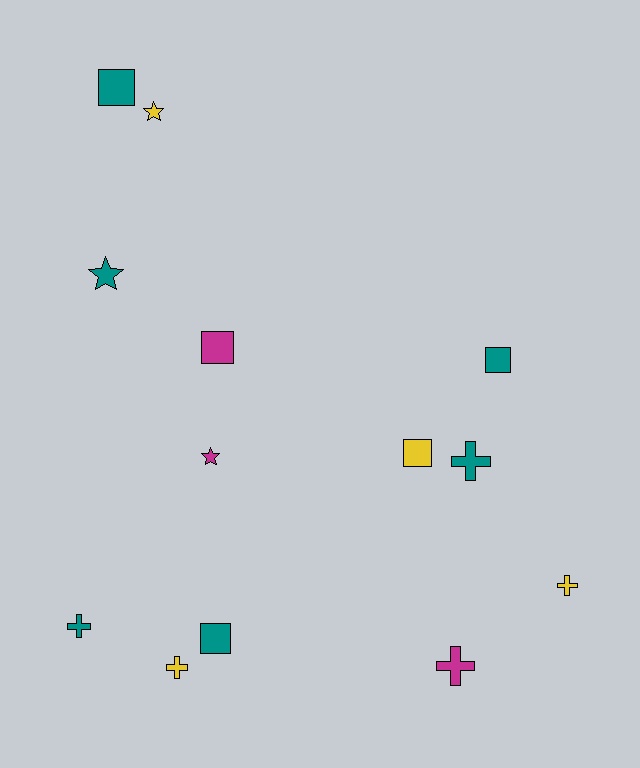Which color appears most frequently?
Teal, with 6 objects.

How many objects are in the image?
There are 13 objects.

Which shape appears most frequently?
Square, with 5 objects.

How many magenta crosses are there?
There is 1 magenta cross.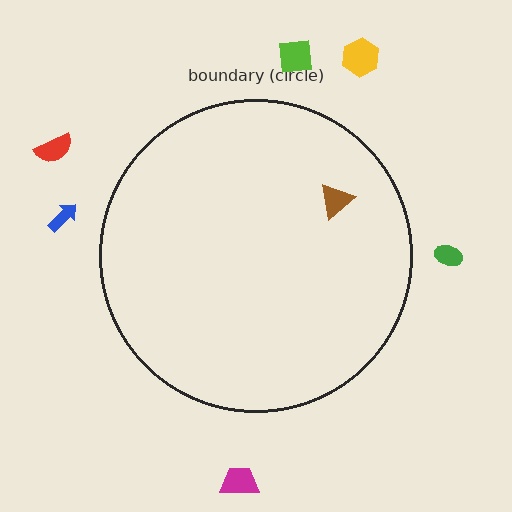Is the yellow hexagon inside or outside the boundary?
Outside.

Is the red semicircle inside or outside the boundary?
Outside.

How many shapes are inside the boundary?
1 inside, 6 outside.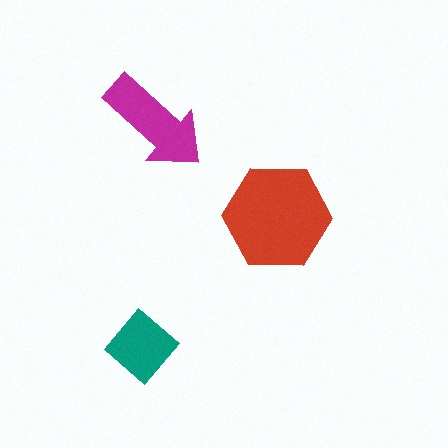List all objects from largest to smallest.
The red hexagon, the magenta arrow, the teal diamond.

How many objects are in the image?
There are 3 objects in the image.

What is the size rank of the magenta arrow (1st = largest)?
2nd.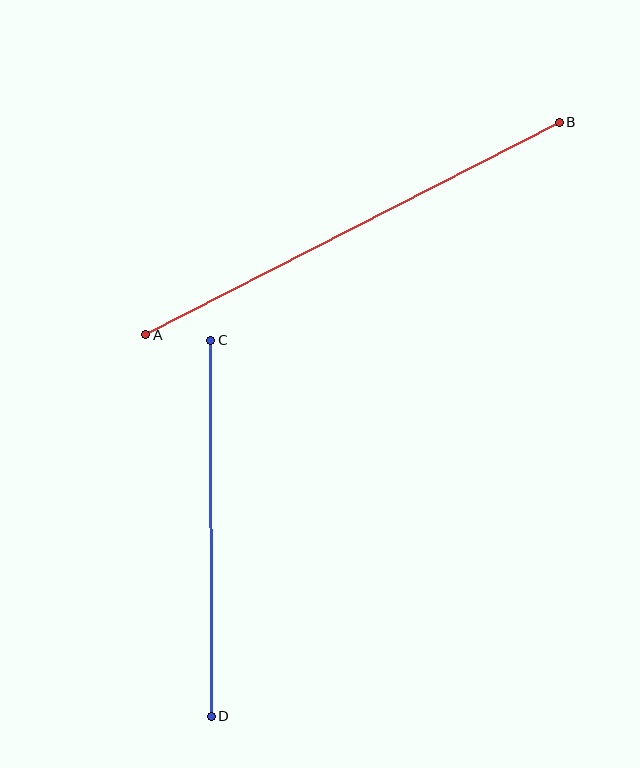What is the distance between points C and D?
The distance is approximately 376 pixels.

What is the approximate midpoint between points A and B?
The midpoint is at approximately (352, 228) pixels.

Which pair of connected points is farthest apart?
Points A and B are farthest apart.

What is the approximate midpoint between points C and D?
The midpoint is at approximately (211, 528) pixels.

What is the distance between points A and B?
The distance is approximately 465 pixels.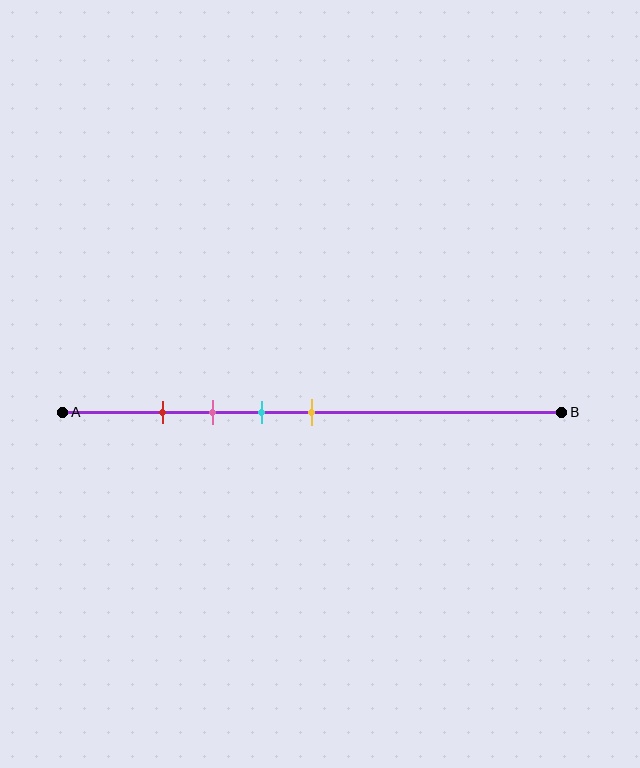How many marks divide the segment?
There are 4 marks dividing the segment.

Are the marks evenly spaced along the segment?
Yes, the marks are approximately evenly spaced.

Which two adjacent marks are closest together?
The red and pink marks are the closest adjacent pair.